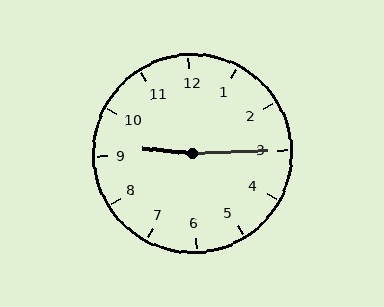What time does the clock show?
9:15.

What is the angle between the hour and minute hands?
Approximately 172 degrees.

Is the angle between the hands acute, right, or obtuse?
It is obtuse.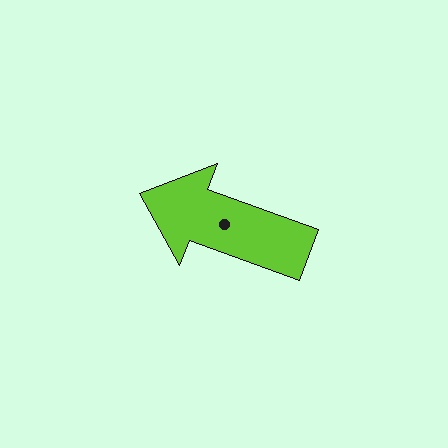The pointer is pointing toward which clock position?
Roughly 10 o'clock.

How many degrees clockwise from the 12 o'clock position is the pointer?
Approximately 290 degrees.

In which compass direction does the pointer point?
West.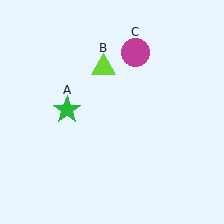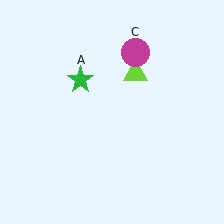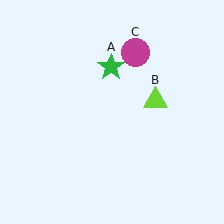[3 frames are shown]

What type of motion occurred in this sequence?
The green star (object A), lime triangle (object B) rotated clockwise around the center of the scene.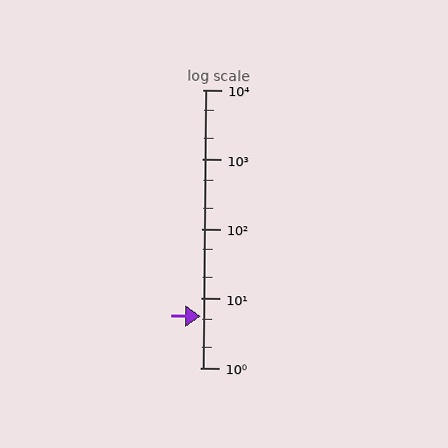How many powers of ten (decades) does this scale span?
The scale spans 4 decades, from 1 to 10000.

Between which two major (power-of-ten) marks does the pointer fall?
The pointer is between 1 and 10.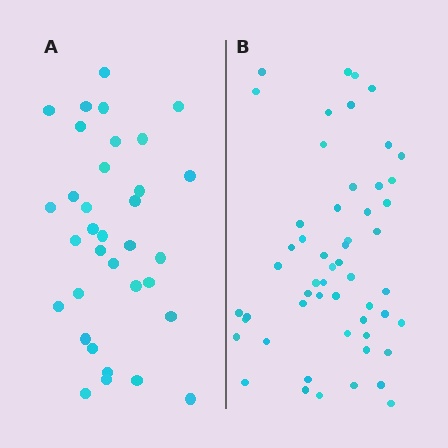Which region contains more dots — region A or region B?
Region B (the right region) has more dots.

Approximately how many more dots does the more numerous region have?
Region B has approximately 20 more dots than region A.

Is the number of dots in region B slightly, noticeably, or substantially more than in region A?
Region B has substantially more. The ratio is roughly 1.6 to 1.